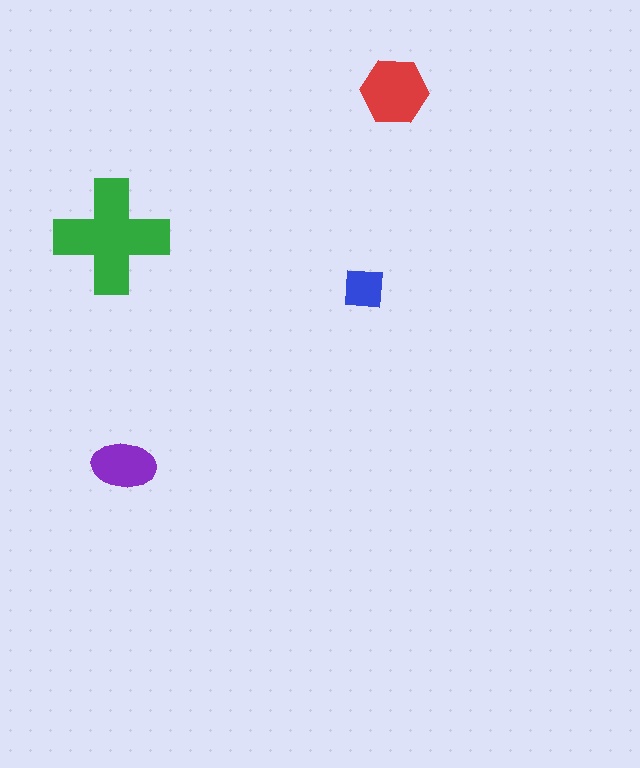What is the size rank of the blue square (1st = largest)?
4th.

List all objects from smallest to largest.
The blue square, the purple ellipse, the red hexagon, the green cross.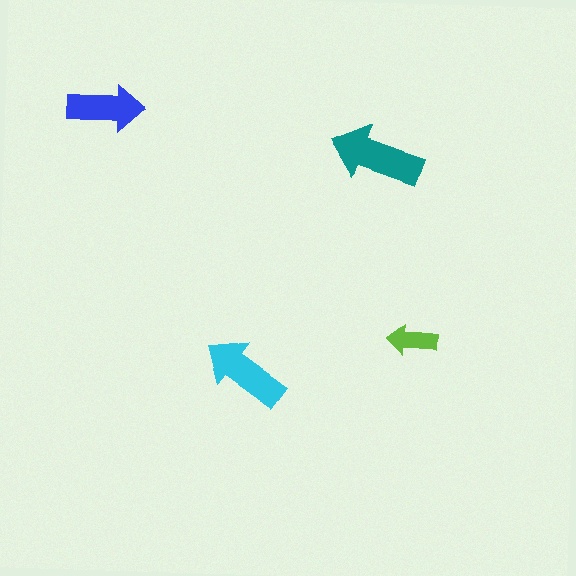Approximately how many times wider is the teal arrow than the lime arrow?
About 2 times wider.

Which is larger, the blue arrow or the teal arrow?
The teal one.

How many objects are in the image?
There are 4 objects in the image.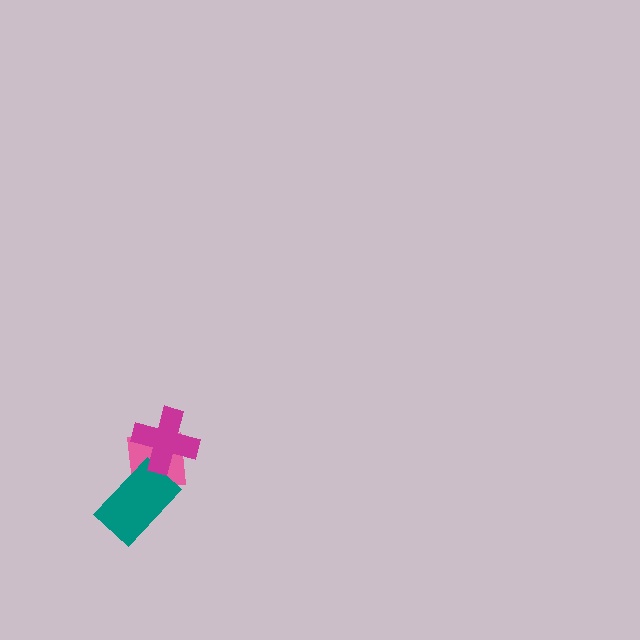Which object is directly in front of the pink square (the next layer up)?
The teal rectangle is directly in front of the pink square.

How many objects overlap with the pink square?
2 objects overlap with the pink square.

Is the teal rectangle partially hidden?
No, no other shape covers it.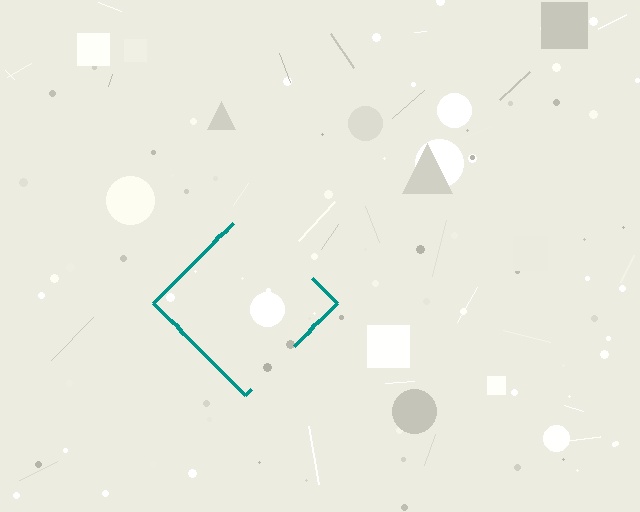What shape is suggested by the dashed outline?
The dashed outline suggests a diamond.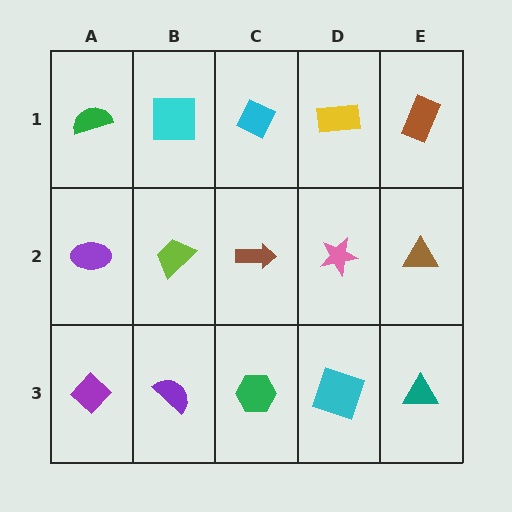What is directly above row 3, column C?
A brown arrow.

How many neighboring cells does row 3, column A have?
2.